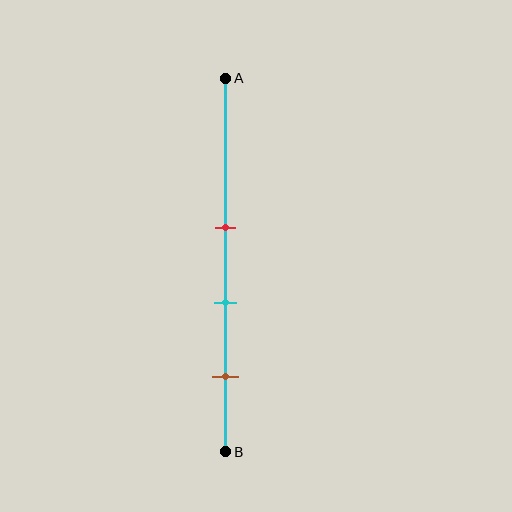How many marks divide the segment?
There are 3 marks dividing the segment.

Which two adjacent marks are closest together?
The red and cyan marks are the closest adjacent pair.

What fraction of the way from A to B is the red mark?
The red mark is approximately 40% (0.4) of the way from A to B.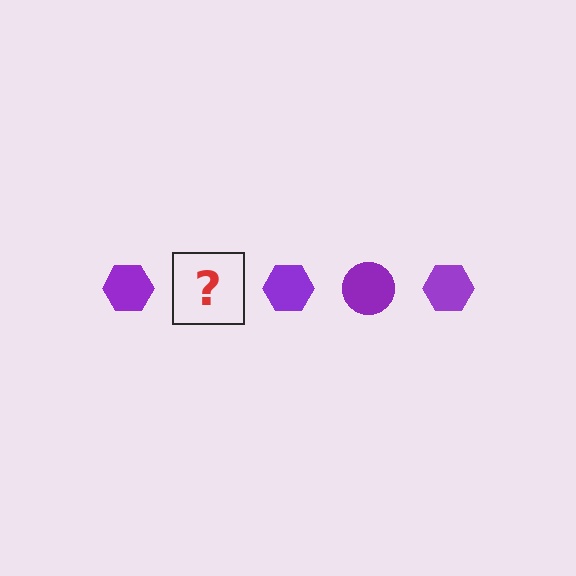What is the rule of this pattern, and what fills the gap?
The rule is that the pattern cycles through hexagon, circle shapes in purple. The gap should be filled with a purple circle.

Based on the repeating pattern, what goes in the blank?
The blank should be a purple circle.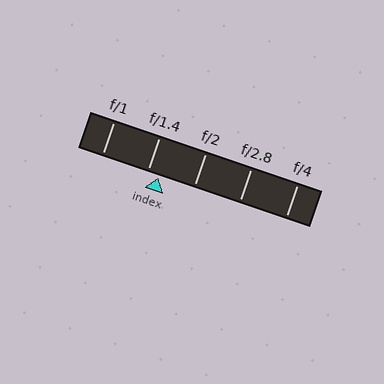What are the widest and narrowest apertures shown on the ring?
The widest aperture shown is f/1 and the narrowest is f/4.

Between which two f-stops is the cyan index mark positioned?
The index mark is between f/1.4 and f/2.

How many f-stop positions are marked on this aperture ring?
There are 5 f-stop positions marked.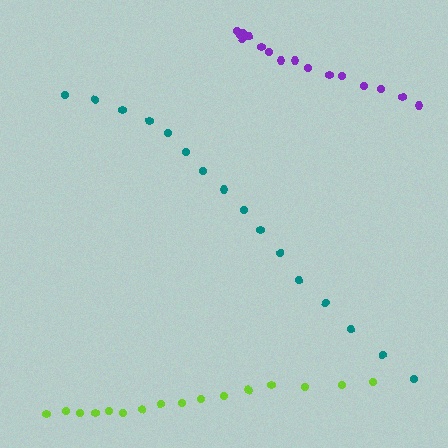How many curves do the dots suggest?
There are 3 distinct paths.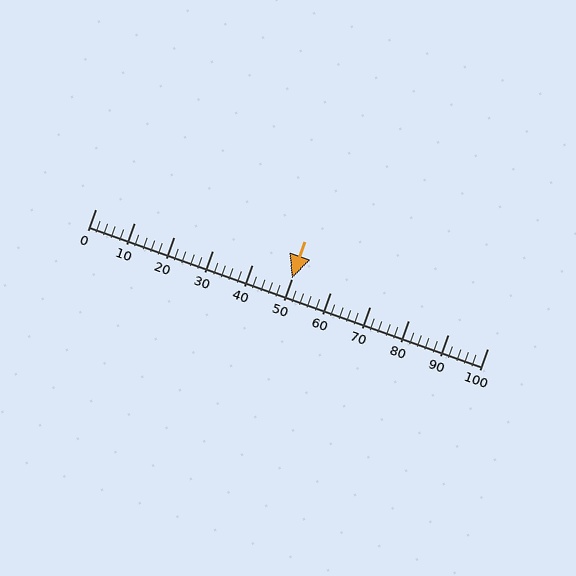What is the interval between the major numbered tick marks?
The major tick marks are spaced 10 units apart.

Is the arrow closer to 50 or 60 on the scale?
The arrow is closer to 50.